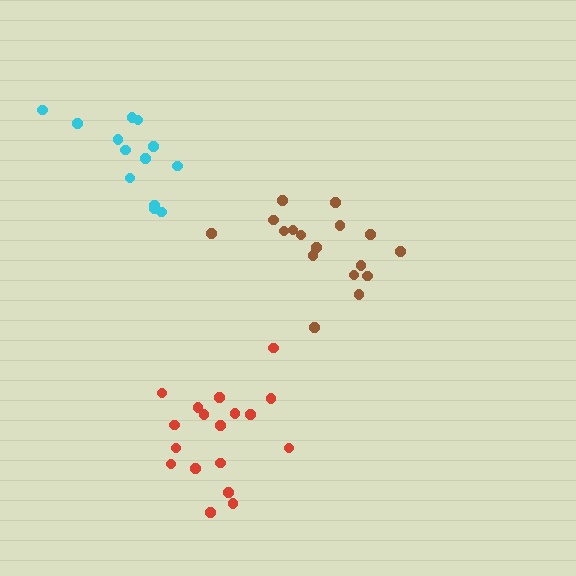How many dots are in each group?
Group 1: 15 dots, Group 2: 17 dots, Group 3: 19 dots (51 total).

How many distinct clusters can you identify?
There are 3 distinct clusters.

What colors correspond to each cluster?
The clusters are colored: cyan, brown, red.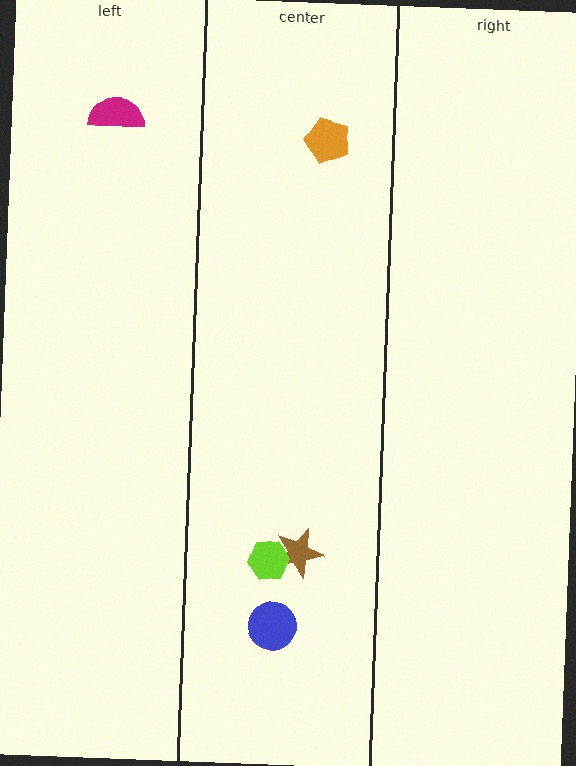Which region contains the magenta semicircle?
The left region.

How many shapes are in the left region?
1.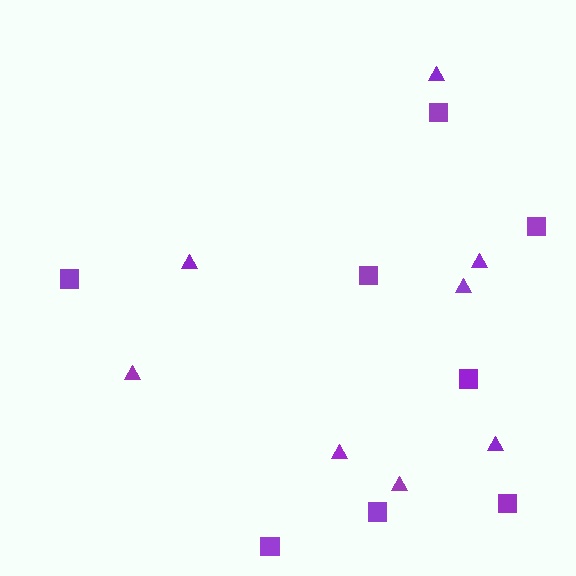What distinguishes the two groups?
There are 2 groups: one group of triangles (8) and one group of squares (8).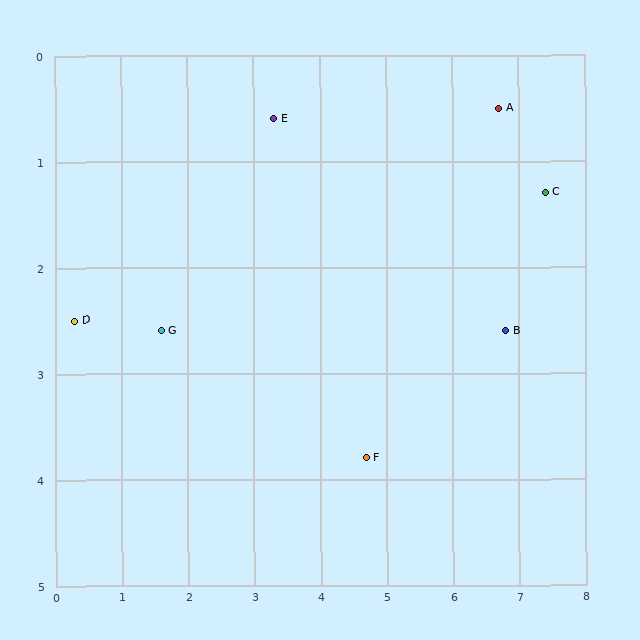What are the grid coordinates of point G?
Point G is at approximately (1.6, 2.6).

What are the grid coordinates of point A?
Point A is at approximately (6.7, 0.5).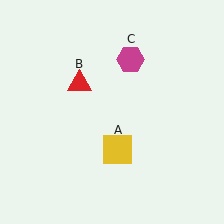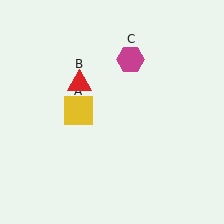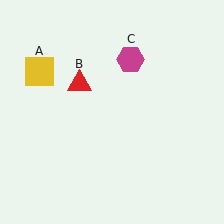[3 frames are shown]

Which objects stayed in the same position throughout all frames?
Red triangle (object B) and magenta hexagon (object C) remained stationary.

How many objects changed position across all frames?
1 object changed position: yellow square (object A).